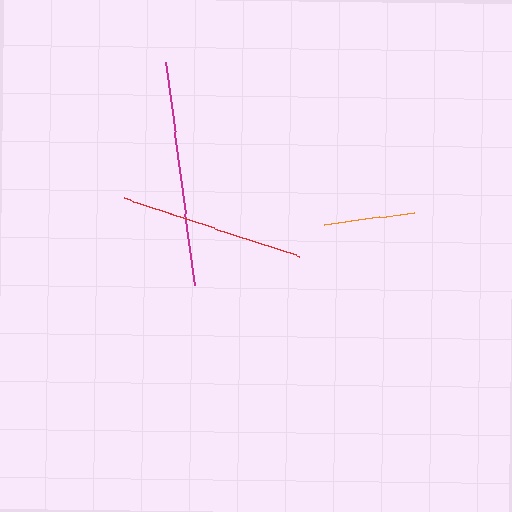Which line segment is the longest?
The magenta line is the longest at approximately 225 pixels.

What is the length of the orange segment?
The orange segment is approximately 90 pixels long.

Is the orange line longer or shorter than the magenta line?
The magenta line is longer than the orange line.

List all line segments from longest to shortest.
From longest to shortest: magenta, red, orange.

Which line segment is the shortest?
The orange line is the shortest at approximately 90 pixels.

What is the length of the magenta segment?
The magenta segment is approximately 225 pixels long.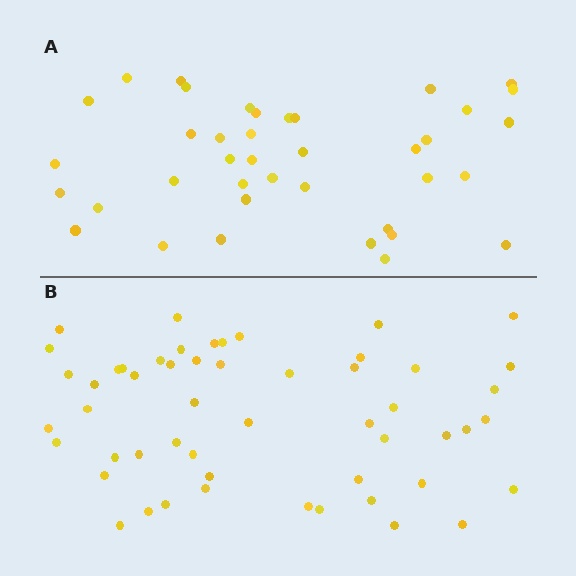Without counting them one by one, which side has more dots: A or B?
Region B (the bottom region) has more dots.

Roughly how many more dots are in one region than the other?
Region B has approximately 15 more dots than region A.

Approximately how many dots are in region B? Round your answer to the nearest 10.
About 50 dots. (The exact count is 53, which rounds to 50.)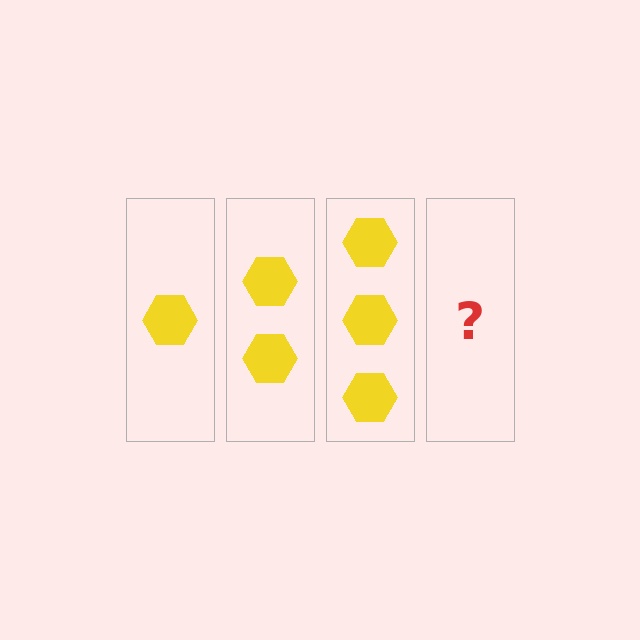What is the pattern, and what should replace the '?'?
The pattern is that each step adds one more hexagon. The '?' should be 4 hexagons.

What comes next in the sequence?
The next element should be 4 hexagons.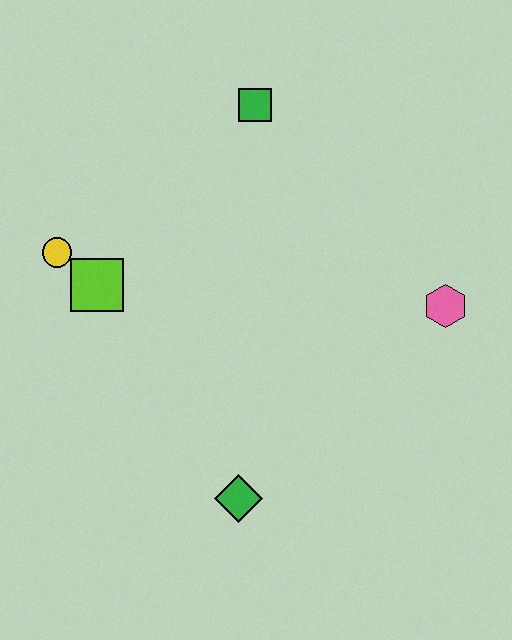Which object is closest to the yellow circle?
The lime square is closest to the yellow circle.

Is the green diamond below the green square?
Yes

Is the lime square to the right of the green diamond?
No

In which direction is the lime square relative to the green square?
The lime square is below the green square.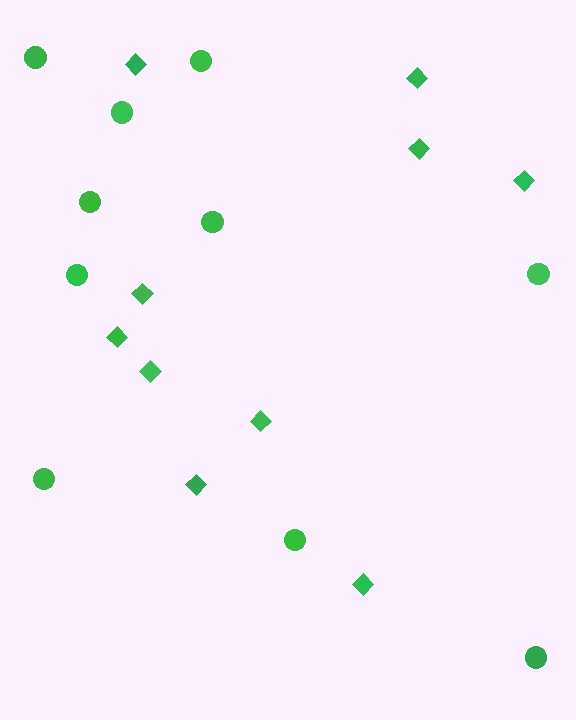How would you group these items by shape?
There are 2 groups: one group of diamonds (10) and one group of circles (10).